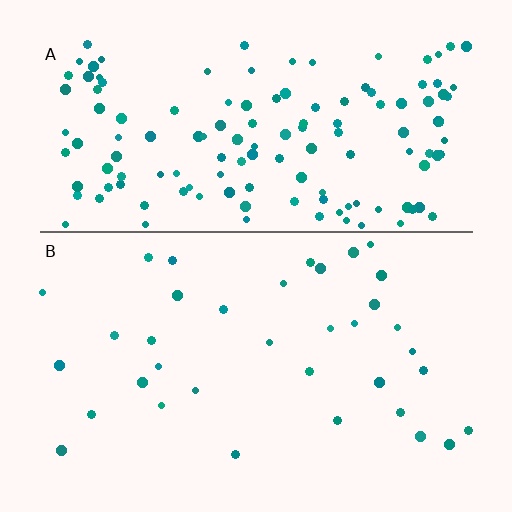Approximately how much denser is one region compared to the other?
Approximately 3.9× — region A over region B.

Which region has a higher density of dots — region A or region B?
A (the top).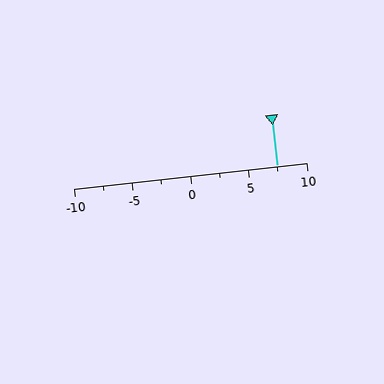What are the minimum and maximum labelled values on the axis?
The axis runs from -10 to 10.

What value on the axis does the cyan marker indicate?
The marker indicates approximately 7.5.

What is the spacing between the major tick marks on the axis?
The major ticks are spaced 5 apart.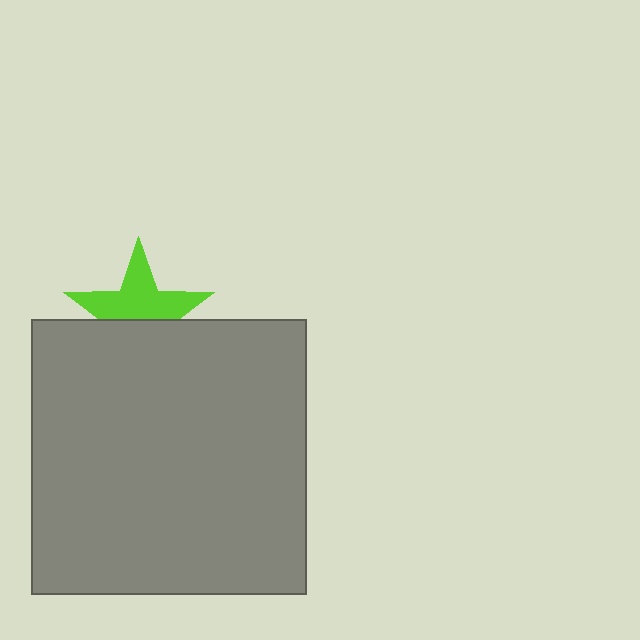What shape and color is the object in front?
The object in front is a gray square.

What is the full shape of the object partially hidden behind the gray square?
The partially hidden object is a lime star.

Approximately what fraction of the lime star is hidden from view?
Roughly 43% of the lime star is hidden behind the gray square.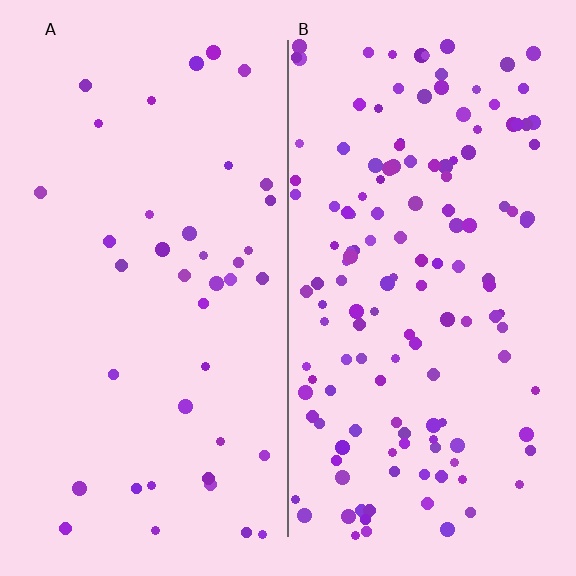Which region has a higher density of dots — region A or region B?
B (the right).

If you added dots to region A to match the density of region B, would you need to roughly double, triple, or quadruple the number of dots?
Approximately quadruple.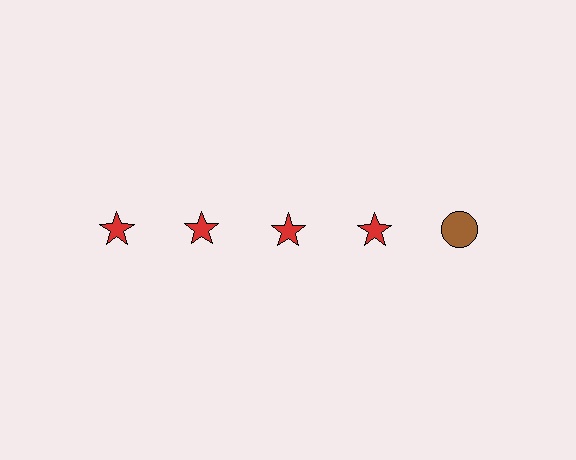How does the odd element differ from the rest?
It differs in both color (brown instead of red) and shape (circle instead of star).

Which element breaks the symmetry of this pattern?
The brown circle in the top row, rightmost column breaks the symmetry. All other shapes are red stars.